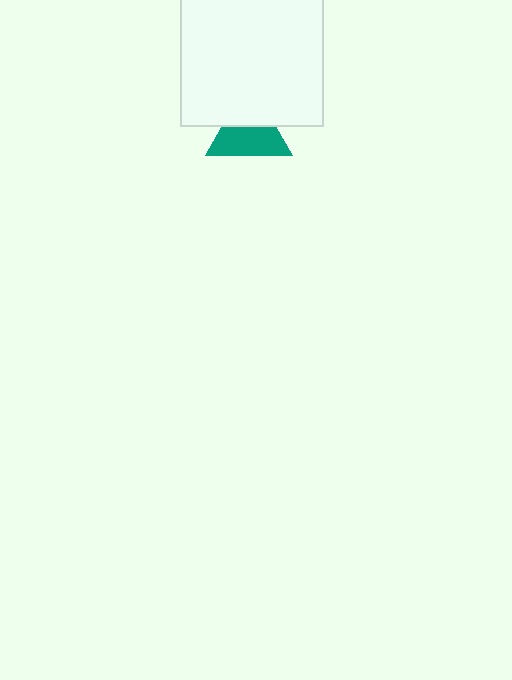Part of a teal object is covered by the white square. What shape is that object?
It is a triangle.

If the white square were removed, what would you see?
You would see the complete teal triangle.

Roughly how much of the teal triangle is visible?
About half of it is visible (roughly 60%).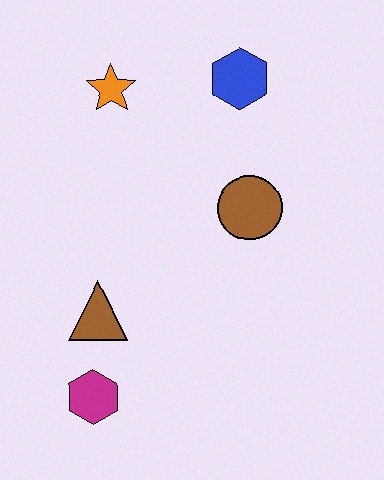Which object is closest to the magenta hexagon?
The brown triangle is closest to the magenta hexagon.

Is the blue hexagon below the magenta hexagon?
No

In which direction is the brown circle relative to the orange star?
The brown circle is to the right of the orange star.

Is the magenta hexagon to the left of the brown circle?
Yes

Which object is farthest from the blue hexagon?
The magenta hexagon is farthest from the blue hexagon.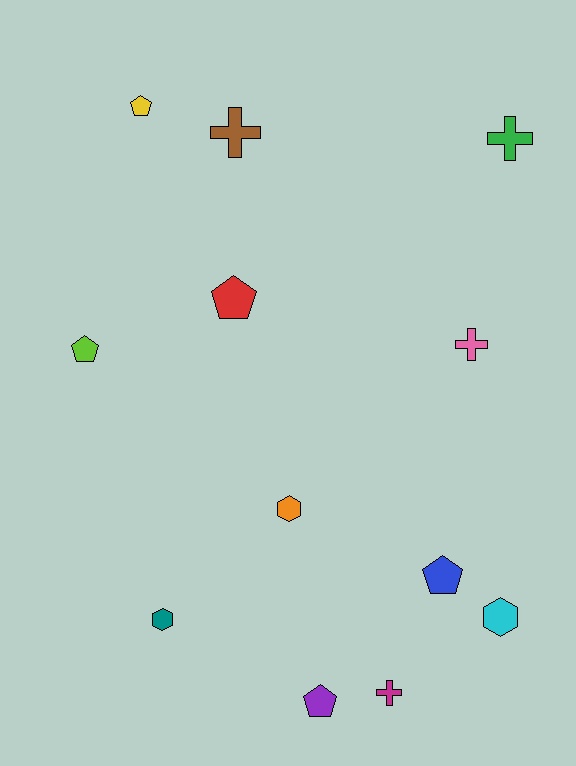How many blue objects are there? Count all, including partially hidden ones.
There is 1 blue object.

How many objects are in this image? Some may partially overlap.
There are 12 objects.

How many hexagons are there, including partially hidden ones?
There are 3 hexagons.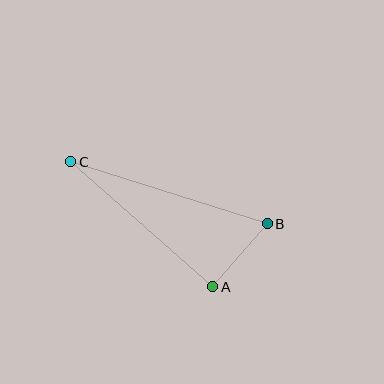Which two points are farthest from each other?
Points B and C are farthest from each other.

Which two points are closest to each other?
Points A and B are closest to each other.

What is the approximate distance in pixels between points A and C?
The distance between A and C is approximately 189 pixels.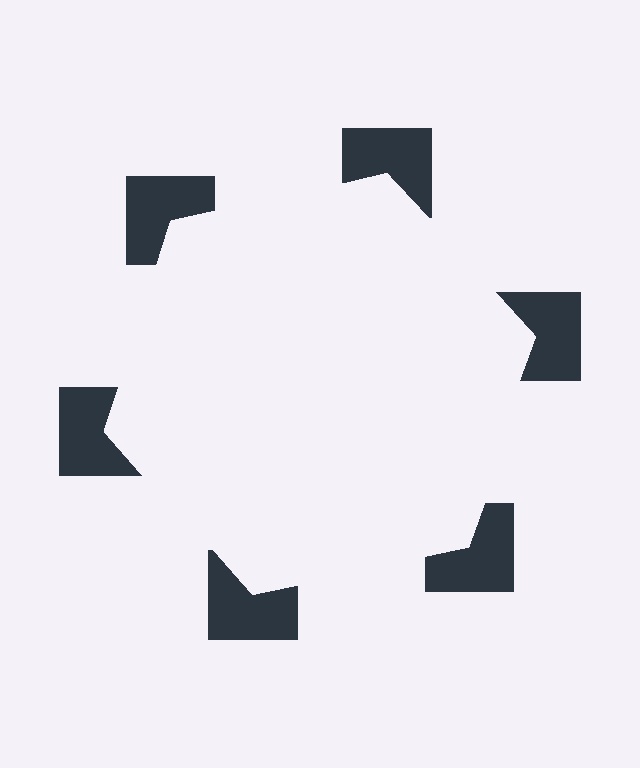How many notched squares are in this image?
There are 6 — one at each vertex of the illusory hexagon.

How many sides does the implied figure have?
6 sides.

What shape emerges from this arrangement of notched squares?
An illusory hexagon — its edges are inferred from the aligned wedge cuts in the notched squares, not physically drawn.